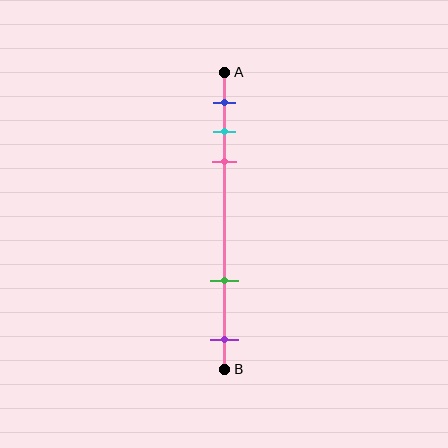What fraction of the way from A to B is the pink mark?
The pink mark is approximately 30% (0.3) of the way from A to B.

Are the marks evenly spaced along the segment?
No, the marks are not evenly spaced.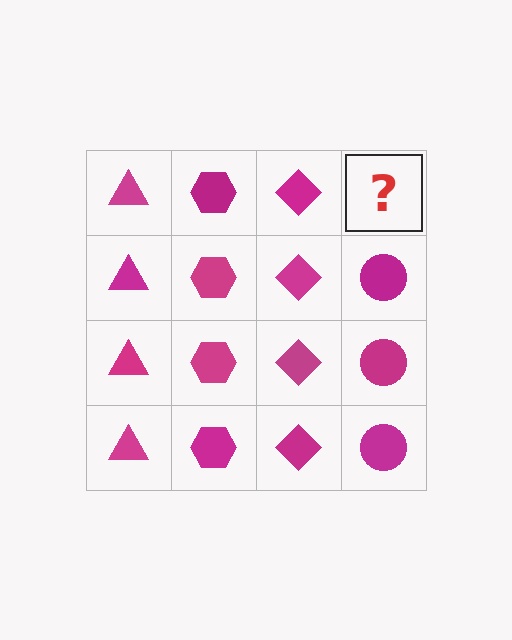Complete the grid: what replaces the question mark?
The question mark should be replaced with a magenta circle.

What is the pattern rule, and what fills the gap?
The rule is that each column has a consistent shape. The gap should be filled with a magenta circle.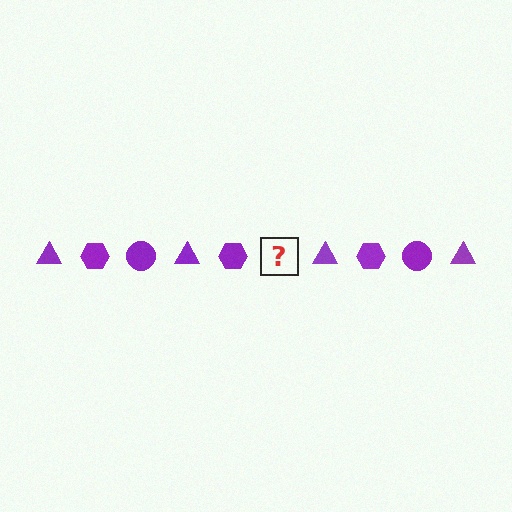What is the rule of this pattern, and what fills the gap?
The rule is that the pattern cycles through triangle, hexagon, circle shapes in purple. The gap should be filled with a purple circle.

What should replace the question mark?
The question mark should be replaced with a purple circle.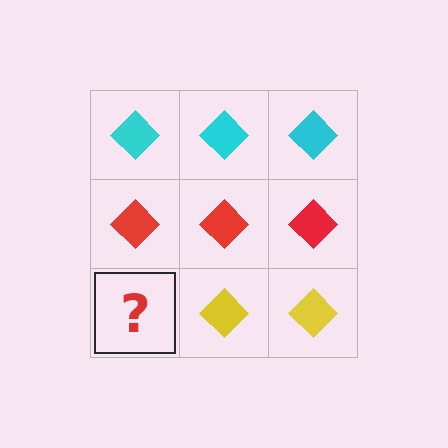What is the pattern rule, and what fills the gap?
The rule is that each row has a consistent color. The gap should be filled with a yellow diamond.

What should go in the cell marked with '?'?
The missing cell should contain a yellow diamond.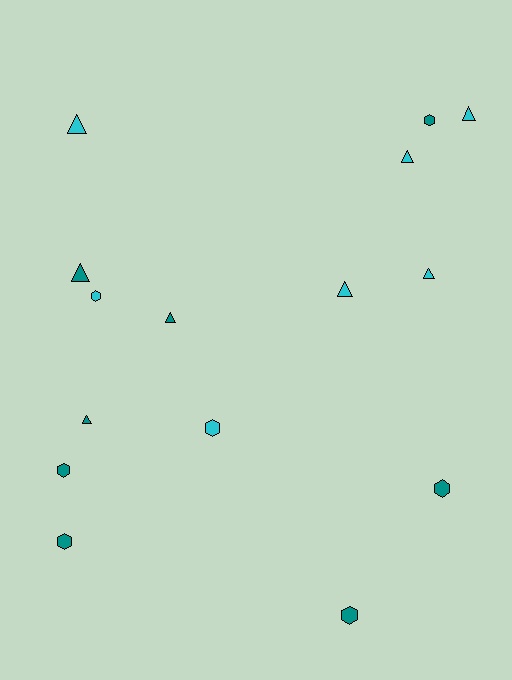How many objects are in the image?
There are 15 objects.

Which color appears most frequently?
Teal, with 8 objects.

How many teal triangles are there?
There are 3 teal triangles.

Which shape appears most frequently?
Triangle, with 8 objects.